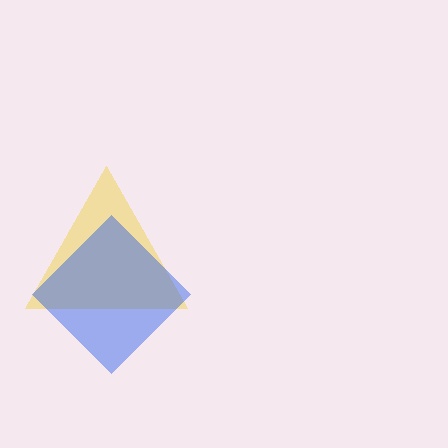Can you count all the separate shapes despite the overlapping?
Yes, there are 2 separate shapes.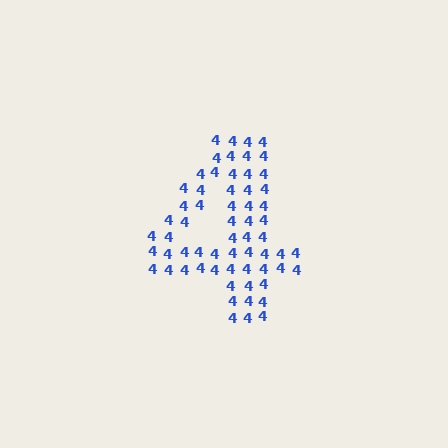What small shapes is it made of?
It is made of small digit 4's.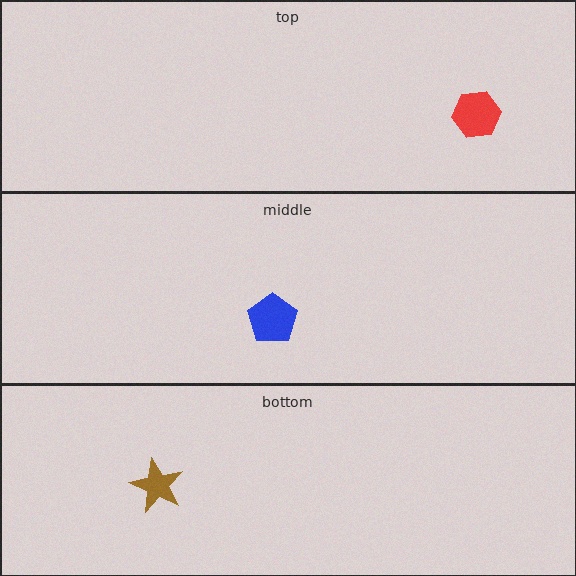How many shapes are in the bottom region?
1.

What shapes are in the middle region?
The blue pentagon.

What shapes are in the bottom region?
The brown star.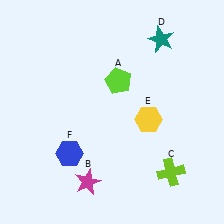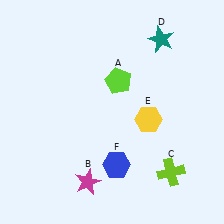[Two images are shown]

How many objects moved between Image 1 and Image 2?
1 object moved between the two images.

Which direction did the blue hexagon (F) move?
The blue hexagon (F) moved right.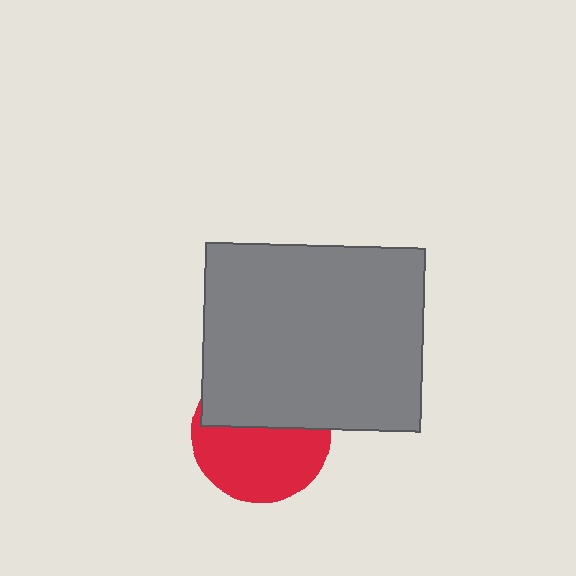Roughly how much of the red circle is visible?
About half of it is visible (roughly 56%).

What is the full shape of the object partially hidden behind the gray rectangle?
The partially hidden object is a red circle.